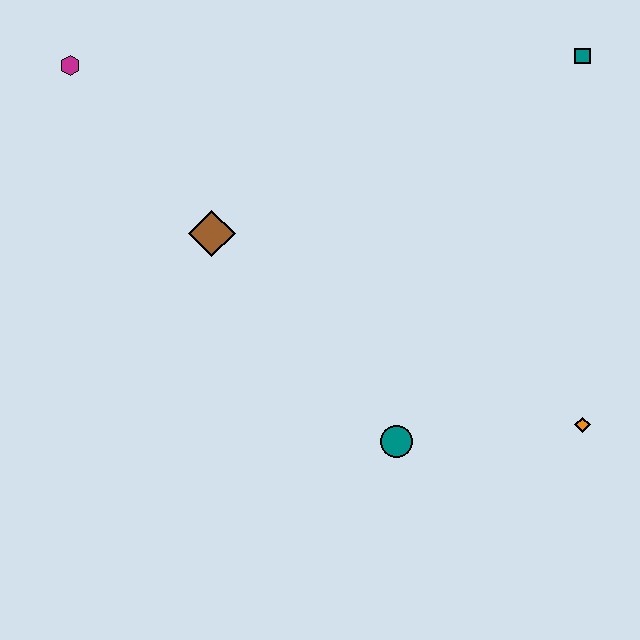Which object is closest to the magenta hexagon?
The brown diamond is closest to the magenta hexagon.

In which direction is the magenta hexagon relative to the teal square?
The magenta hexagon is to the left of the teal square.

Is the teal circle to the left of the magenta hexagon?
No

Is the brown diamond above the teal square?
No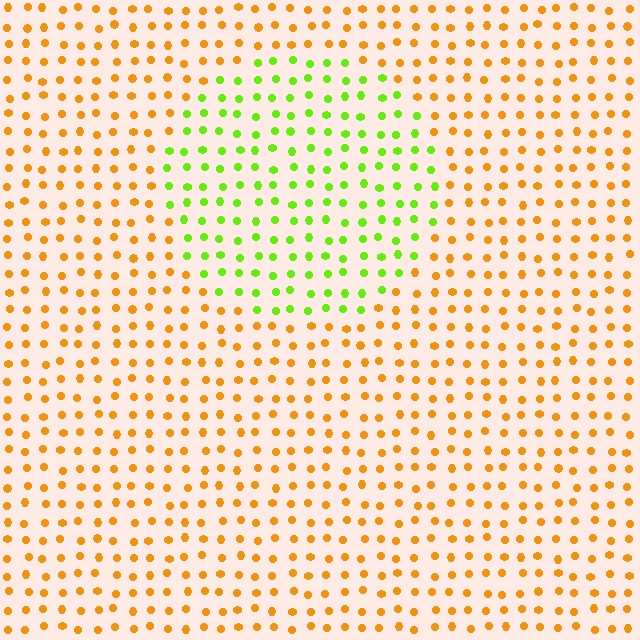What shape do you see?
I see a circle.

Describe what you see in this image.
The image is filled with small orange elements in a uniform arrangement. A circle-shaped region is visible where the elements are tinted to a slightly different hue, forming a subtle color boundary.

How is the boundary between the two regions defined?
The boundary is defined purely by a slight shift in hue (about 62 degrees). Spacing, size, and orientation are identical on both sides.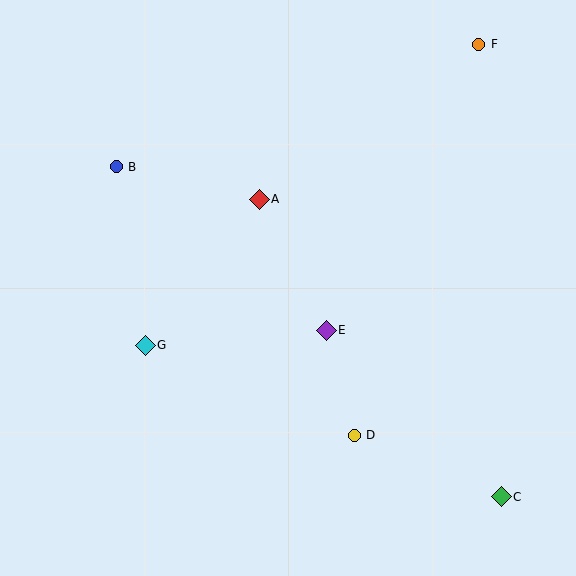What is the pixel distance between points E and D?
The distance between E and D is 108 pixels.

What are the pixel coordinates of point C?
Point C is at (501, 497).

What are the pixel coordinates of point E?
Point E is at (326, 330).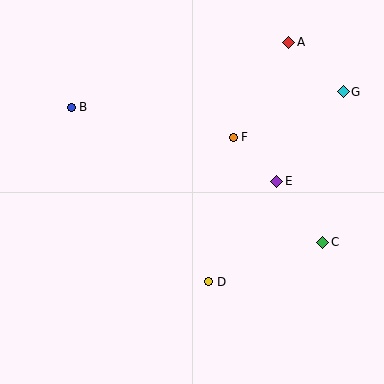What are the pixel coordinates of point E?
Point E is at (277, 181).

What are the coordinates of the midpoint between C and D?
The midpoint between C and D is at (266, 262).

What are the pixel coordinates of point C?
Point C is at (323, 242).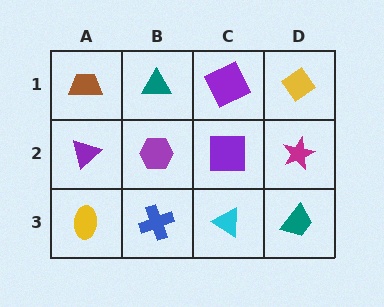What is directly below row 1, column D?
A magenta star.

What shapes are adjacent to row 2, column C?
A purple square (row 1, column C), a cyan triangle (row 3, column C), a purple hexagon (row 2, column B), a magenta star (row 2, column D).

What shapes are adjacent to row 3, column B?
A purple hexagon (row 2, column B), a yellow ellipse (row 3, column A), a cyan triangle (row 3, column C).